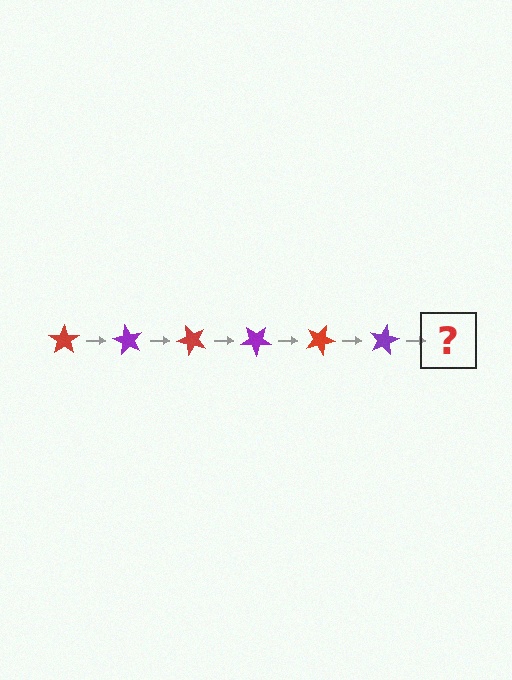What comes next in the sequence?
The next element should be a red star, rotated 360 degrees from the start.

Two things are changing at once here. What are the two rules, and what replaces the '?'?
The two rules are that it rotates 60 degrees each step and the color cycles through red and purple. The '?' should be a red star, rotated 360 degrees from the start.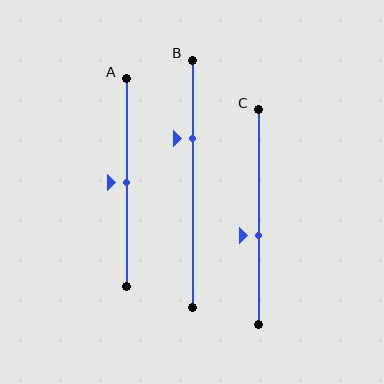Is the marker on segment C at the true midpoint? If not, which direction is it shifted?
No, the marker on segment C is shifted downward by about 9% of the segment length.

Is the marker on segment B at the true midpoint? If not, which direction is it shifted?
No, the marker on segment B is shifted upward by about 18% of the segment length.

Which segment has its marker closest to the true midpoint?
Segment A has its marker closest to the true midpoint.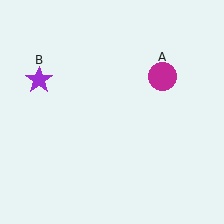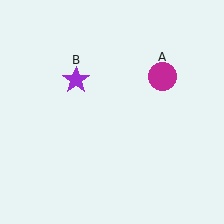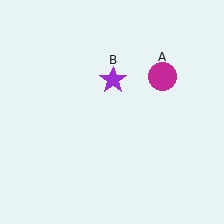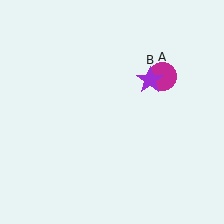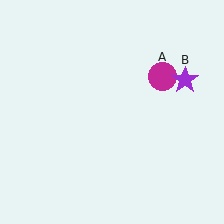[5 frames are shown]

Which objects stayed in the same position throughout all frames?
Magenta circle (object A) remained stationary.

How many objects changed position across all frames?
1 object changed position: purple star (object B).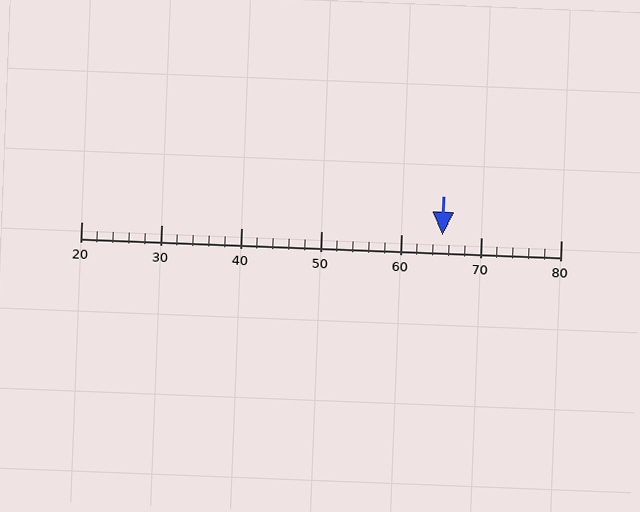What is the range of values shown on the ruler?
The ruler shows values from 20 to 80.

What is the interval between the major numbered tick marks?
The major tick marks are spaced 10 units apart.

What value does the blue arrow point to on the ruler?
The blue arrow points to approximately 65.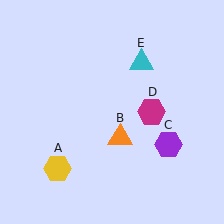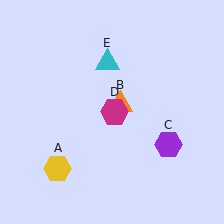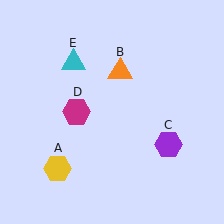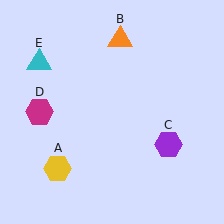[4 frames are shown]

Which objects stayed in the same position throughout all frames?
Yellow hexagon (object A) and purple hexagon (object C) remained stationary.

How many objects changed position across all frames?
3 objects changed position: orange triangle (object B), magenta hexagon (object D), cyan triangle (object E).